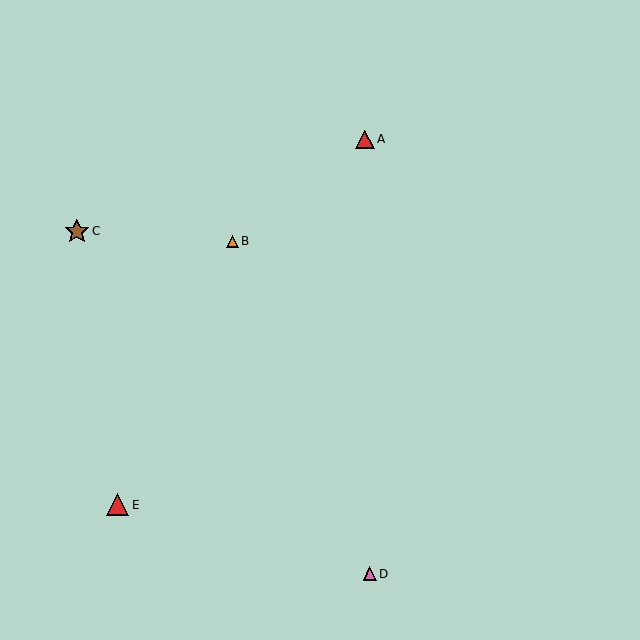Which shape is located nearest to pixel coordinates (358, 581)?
The pink triangle (labeled D) at (370, 574) is nearest to that location.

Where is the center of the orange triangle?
The center of the orange triangle is at (232, 241).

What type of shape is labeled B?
Shape B is an orange triangle.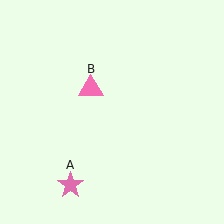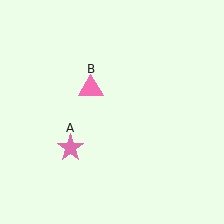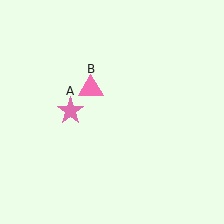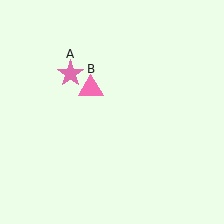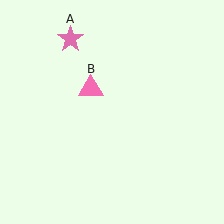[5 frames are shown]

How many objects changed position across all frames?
1 object changed position: pink star (object A).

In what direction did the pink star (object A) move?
The pink star (object A) moved up.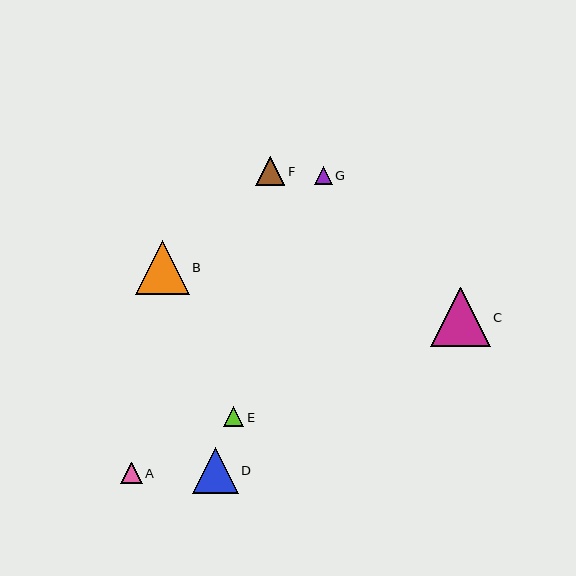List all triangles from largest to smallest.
From largest to smallest: C, B, D, F, A, E, G.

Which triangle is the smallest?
Triangle G is the smallest with a size of approximately 18 pixels.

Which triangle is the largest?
Triangle C is the largest with a size of approximately 60 pixels.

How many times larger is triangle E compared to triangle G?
Triangle E is approximately 1.1 times the size of triangle G.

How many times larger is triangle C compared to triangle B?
Triangle C is approximately 1.1 times the size of triangle B.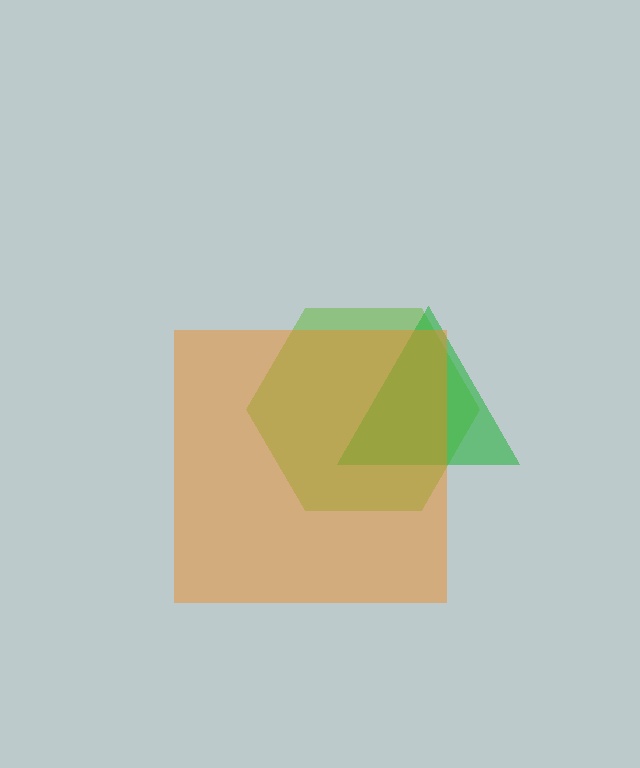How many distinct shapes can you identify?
There are 3 distinct shapes: a lime hexagon, a green triangle, an orange square.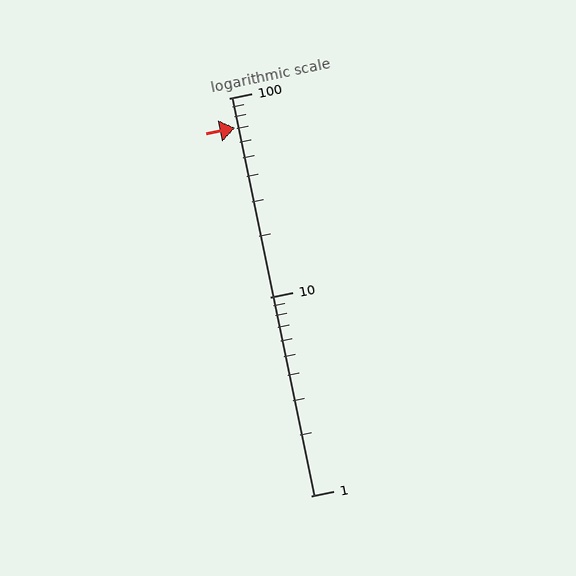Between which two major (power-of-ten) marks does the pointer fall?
The pointer is between 10 and 100.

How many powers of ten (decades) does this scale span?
The scale spans 2 decades, from 1 to 100.